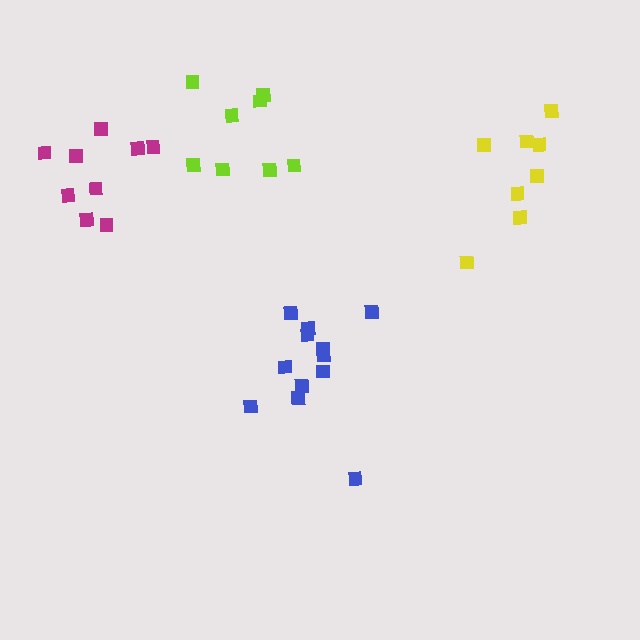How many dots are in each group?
Group 1: 12 dots, Group 2: 9 dots, Group 3: 8 dots, Group 4: 8 dots (37 total).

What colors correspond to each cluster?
The clusters are colored: blue, magenta, yellow, lime.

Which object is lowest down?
The blue cluster is bottommost.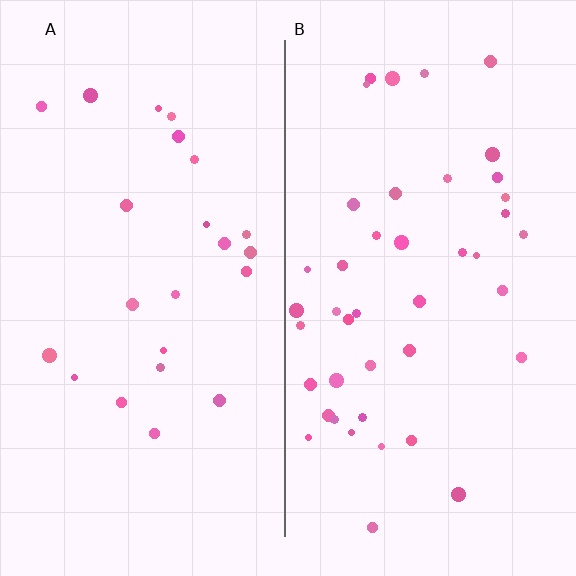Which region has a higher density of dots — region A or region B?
B (the right).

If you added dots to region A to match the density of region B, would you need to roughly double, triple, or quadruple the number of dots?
Approximately double.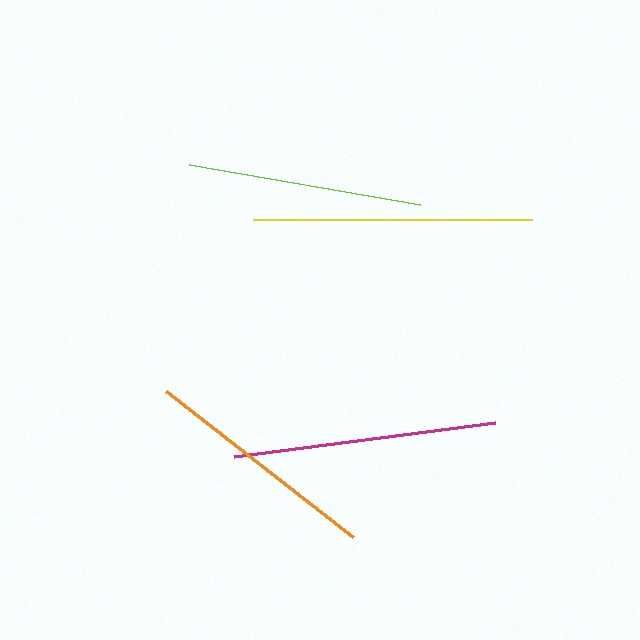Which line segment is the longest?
The yellow line is the longest at approximately 279 pixels.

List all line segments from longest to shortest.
From longest to shortest: yellow, magenta, orange, lime.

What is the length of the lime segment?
The lime segment is approximately 235 pixels long.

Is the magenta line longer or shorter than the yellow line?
The yellow line is longer than the magenta line.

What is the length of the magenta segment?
The magenta segment is approximately 263 pixels long.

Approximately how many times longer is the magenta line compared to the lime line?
The magenta line is approximately 1.1 times the length of the lime line.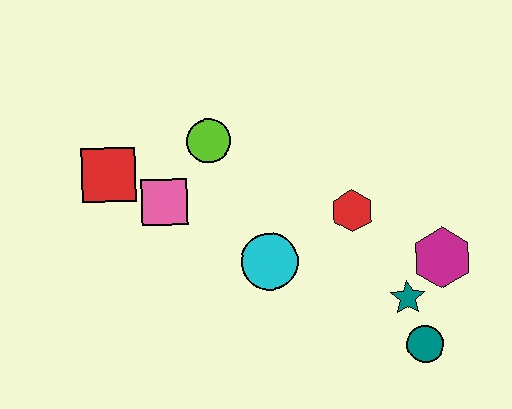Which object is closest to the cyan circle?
The red hexagon is closest to the cyan circle.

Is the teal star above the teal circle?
Yes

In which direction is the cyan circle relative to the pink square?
The cyan circle is to the right of the pink square.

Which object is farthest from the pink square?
The teal circle is farthest from the pink square.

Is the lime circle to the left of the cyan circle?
Yes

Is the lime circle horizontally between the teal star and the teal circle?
No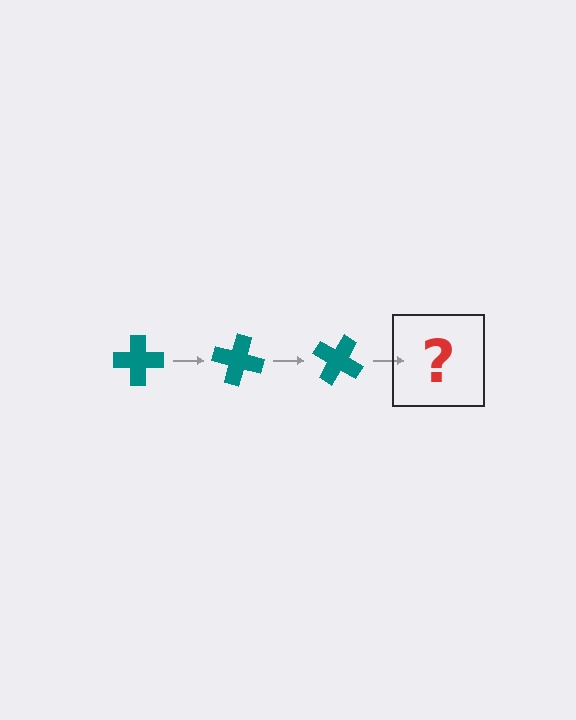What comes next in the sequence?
The next element should be a teal cross rotated 45 degrees.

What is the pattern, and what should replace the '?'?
The pattern is that the cross rotates 15 degrees each step. The '?' should be a teal cross rotated 45 degrees.